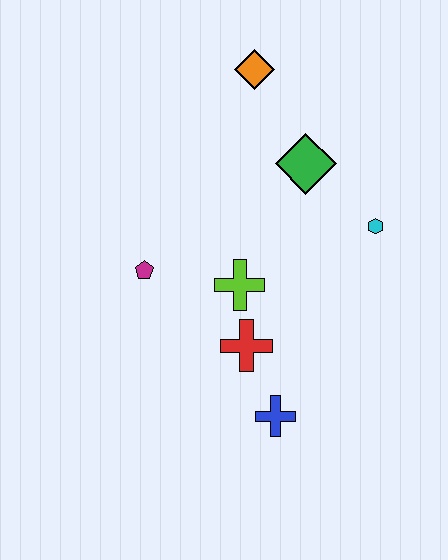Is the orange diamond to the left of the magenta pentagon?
No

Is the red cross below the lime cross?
Yes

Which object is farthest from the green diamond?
The blue cross is farthest from the green diamond.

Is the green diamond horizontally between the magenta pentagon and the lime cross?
No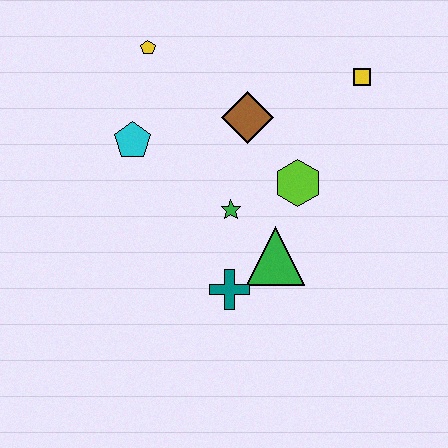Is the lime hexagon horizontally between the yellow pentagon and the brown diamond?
No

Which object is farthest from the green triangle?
The yellow pentagon is farthest from the green triangle.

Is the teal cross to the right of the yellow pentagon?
Yes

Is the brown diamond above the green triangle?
Yes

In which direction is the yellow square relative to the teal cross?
The yellow square is above the teal cross.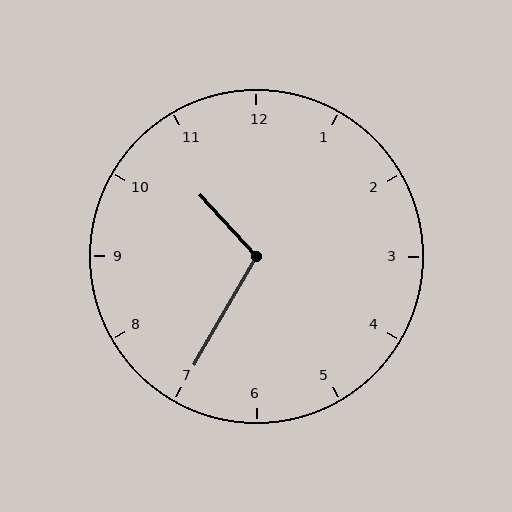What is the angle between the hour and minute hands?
Approximately 108 degrees.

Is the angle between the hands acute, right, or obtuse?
It is obtuse.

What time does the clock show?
10:35.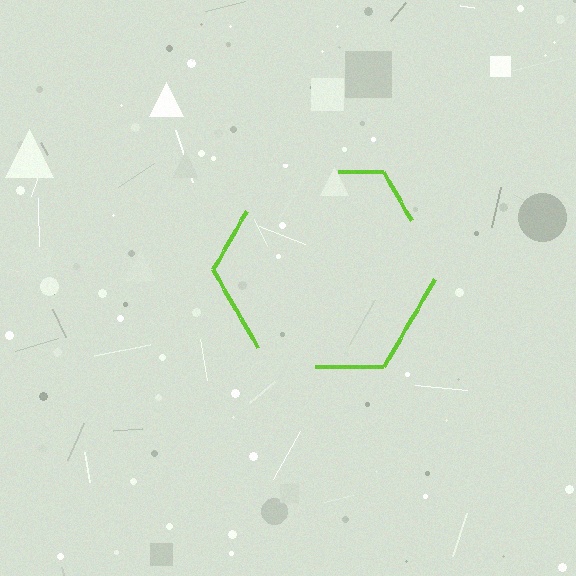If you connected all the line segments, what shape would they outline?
They would outline a hexagon.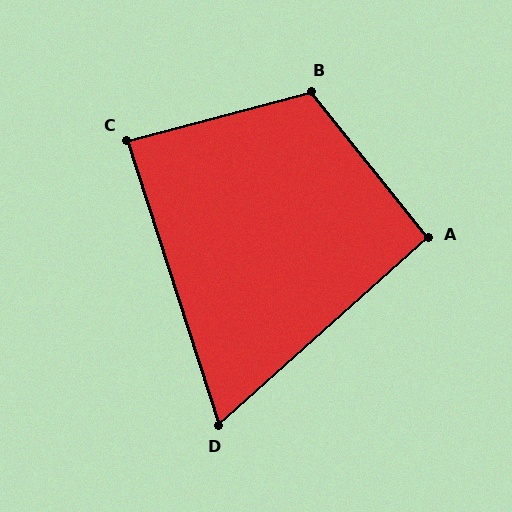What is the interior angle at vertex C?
Approximately 87 degrees (approximately right).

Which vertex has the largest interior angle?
B, at approximately 114 degrees.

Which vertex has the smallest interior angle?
D, at approximately 66 degrees.